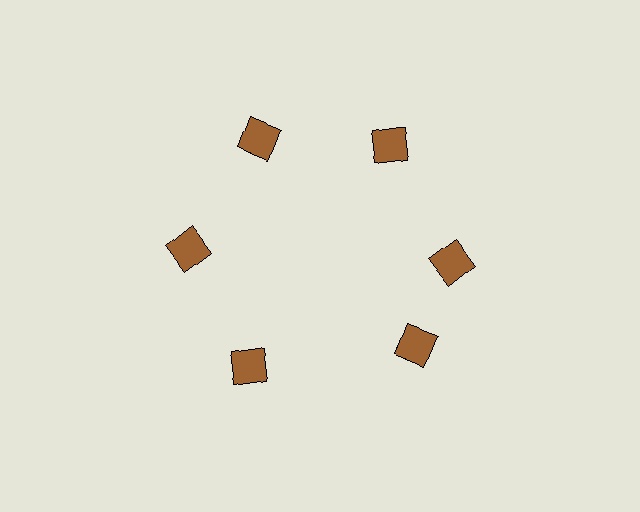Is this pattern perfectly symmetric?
No. The 6 brown squares are arranged in a ring, but one element near the 5 o'clock position is rotated out of alignment along the ring, breaking the 6-fold rotational symmetry.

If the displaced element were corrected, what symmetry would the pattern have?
It would have 6-fold rotational symmetry — the pattern would map onto itself every 60 degrees.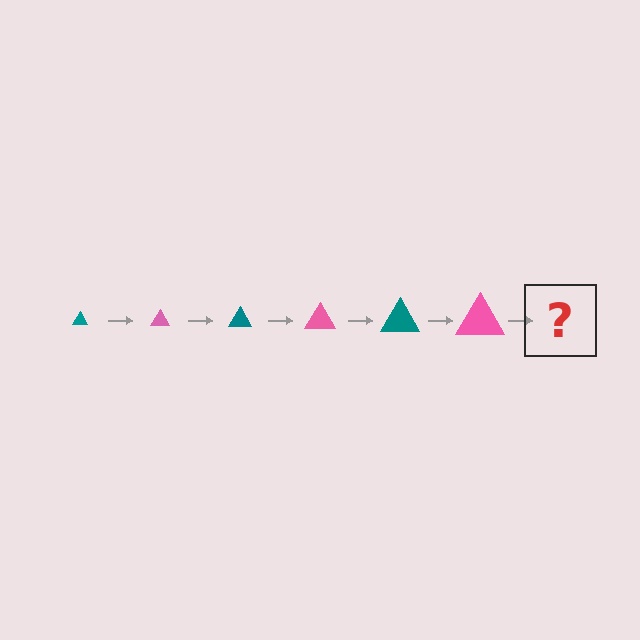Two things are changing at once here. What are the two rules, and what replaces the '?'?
The two rules are that the triangle grows larger each step and the color cycles through teal and pink. The '?' should be a teal triangle, larger than the previous one.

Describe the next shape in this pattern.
It should be a teal triangle, larger than the previous one.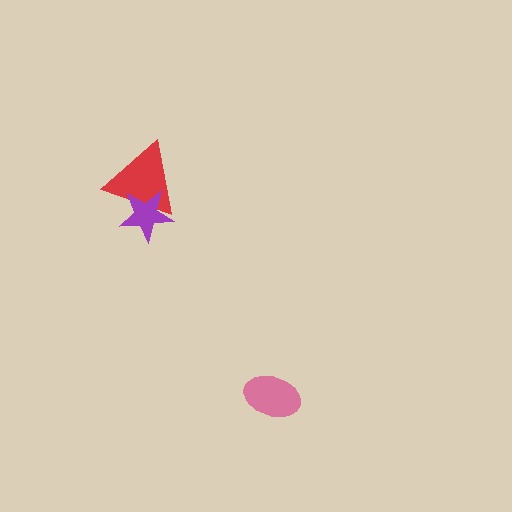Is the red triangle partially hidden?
Yes, it is partially covered by another shape.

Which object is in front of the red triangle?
The purple star is in front of the red triangle.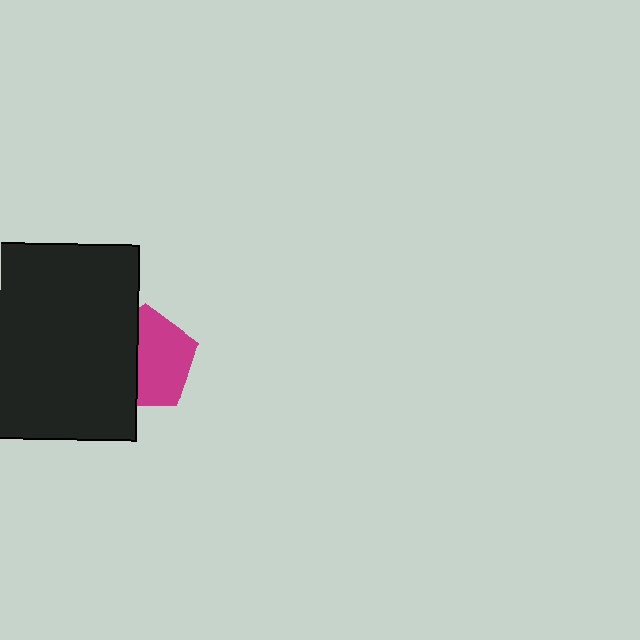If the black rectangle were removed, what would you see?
You would see the complete magenta pentagon.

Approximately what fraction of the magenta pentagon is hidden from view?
Roughly 42% of the magenta pentagon is hidden behind the black rectangle.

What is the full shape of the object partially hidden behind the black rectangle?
The partially hidden object is a magenta pentagon.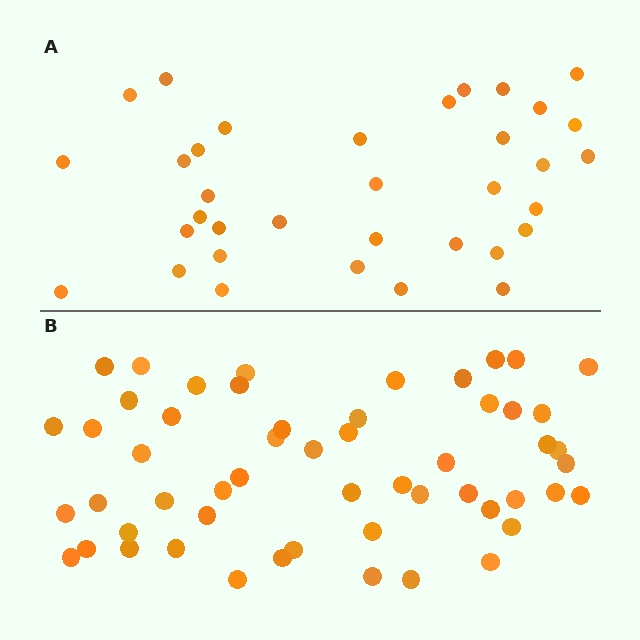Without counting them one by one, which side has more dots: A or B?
Region B (the bottom region) has more dots.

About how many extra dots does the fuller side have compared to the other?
Region B has approximately 20 more dots than region A.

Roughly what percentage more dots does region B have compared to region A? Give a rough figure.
About 55% more.